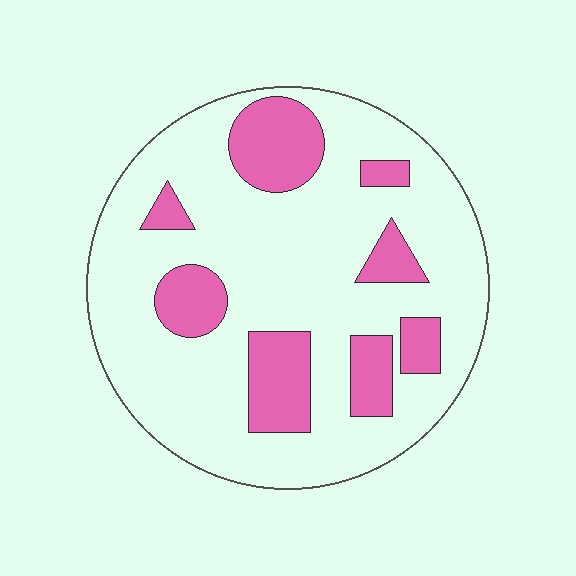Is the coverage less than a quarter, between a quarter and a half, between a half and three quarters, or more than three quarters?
Less than a quarter.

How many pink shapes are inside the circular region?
8.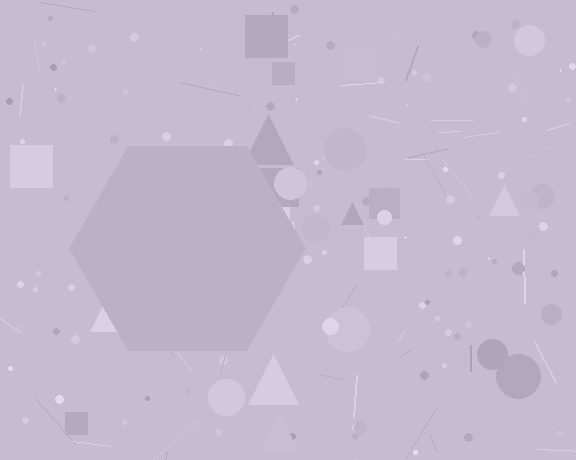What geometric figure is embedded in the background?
A hexagon is embedded in the background.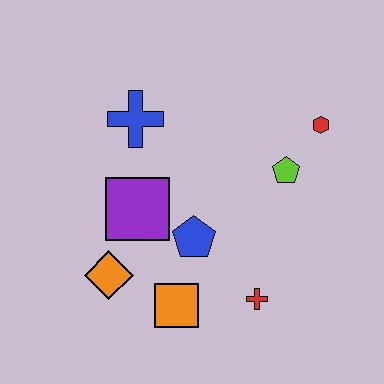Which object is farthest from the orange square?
The red hexagon is farthest from the orange square.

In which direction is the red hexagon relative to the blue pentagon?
The red hexagon is to the right of the blue pentagon.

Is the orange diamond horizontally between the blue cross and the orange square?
No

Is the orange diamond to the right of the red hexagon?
No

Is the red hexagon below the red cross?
No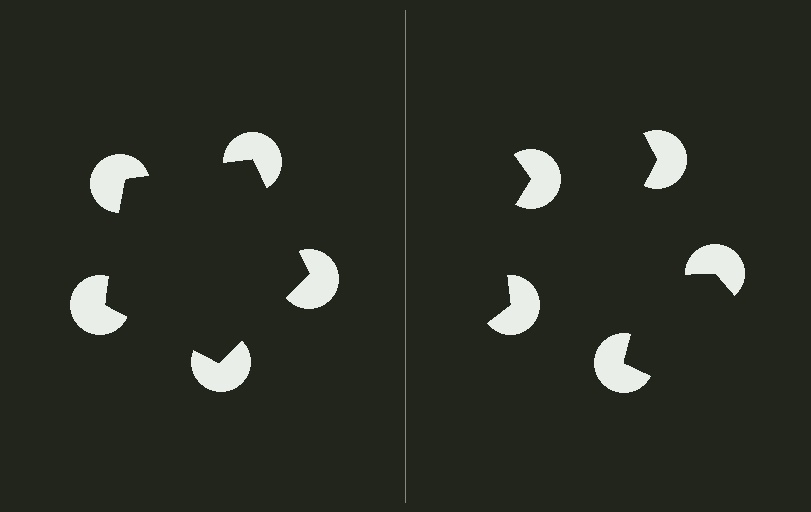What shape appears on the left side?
An illusory pentagon.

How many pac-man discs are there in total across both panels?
10 — 5 on each side.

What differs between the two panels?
The pac-man discs are positioned identically on both sides; only the wedge orientations differ. On the left they align to a pentagon; on the right they are misaligned.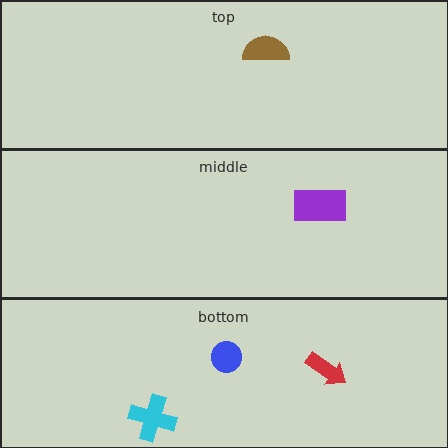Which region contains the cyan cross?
The bottom region.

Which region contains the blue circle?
The bottom region.